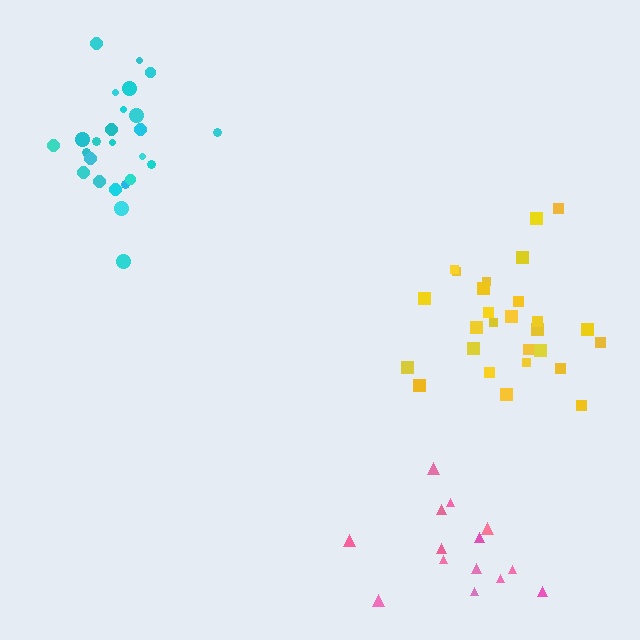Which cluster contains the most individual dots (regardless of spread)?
Yellow (27).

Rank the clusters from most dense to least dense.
cyan, yellow, pink.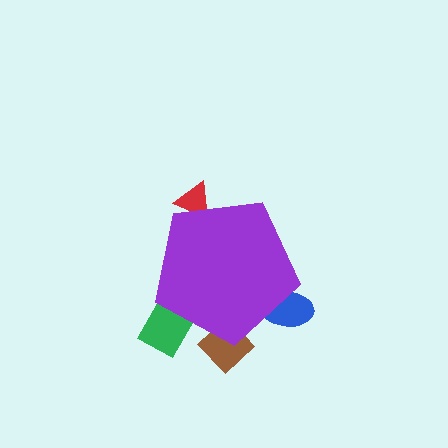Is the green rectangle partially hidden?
Yes, the green rectangle is partially hidden behind the purple pentagon.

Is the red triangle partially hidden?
Yes, the red triangle is partially hidden behind the purple pentagon.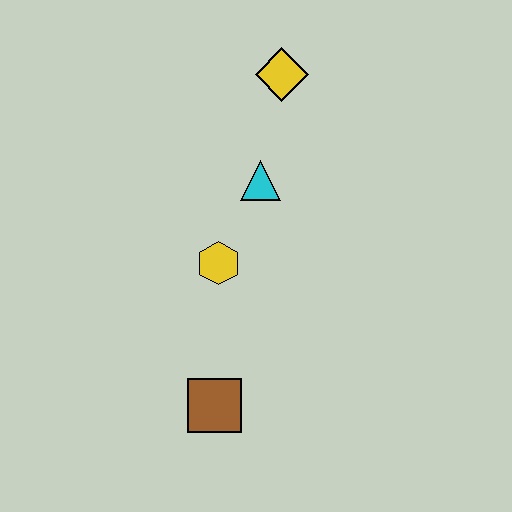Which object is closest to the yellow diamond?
The cyan triangle is closest to the yellow diamond.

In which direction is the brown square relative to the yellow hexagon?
The brown square is below the yellow hexagon.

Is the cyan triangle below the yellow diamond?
Yes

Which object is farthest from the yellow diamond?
The brown square is farthest from the yellow diamond.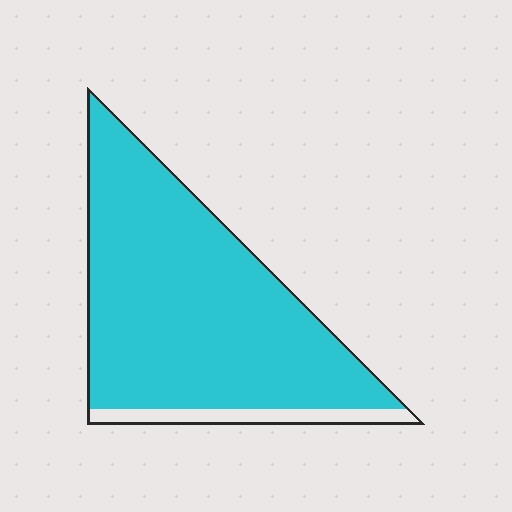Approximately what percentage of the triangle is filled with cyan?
Approximately 90%.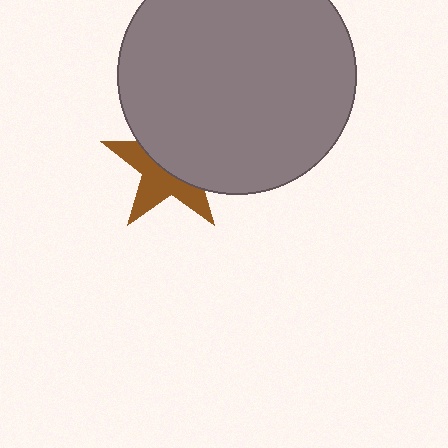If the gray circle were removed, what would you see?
You would see the complete brown star.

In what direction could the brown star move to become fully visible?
The brown star could move down. That would shift it out from behind the gray circle entirely.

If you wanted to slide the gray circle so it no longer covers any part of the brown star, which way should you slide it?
Slide it up — that is the most direct way to separate the two shapes.